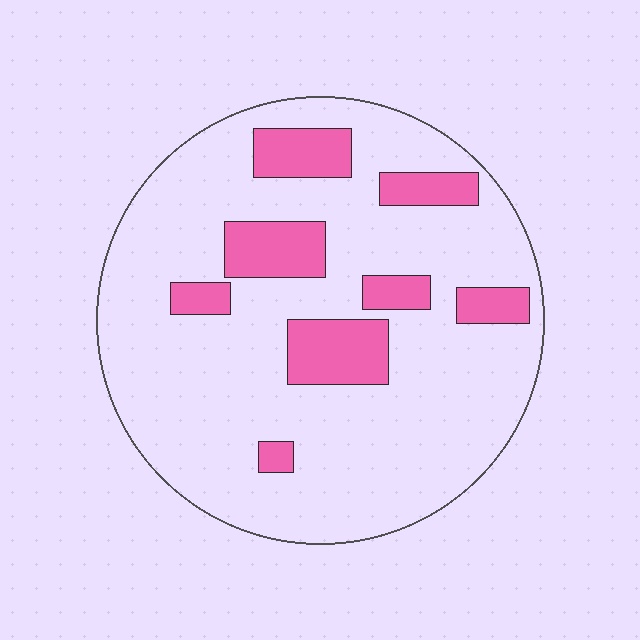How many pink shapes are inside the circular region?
8.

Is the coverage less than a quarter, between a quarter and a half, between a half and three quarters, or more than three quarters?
Less than a quarter.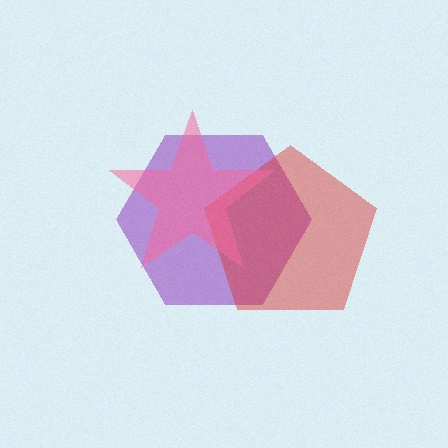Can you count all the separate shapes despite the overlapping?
Yes, there are 3 separate shapes.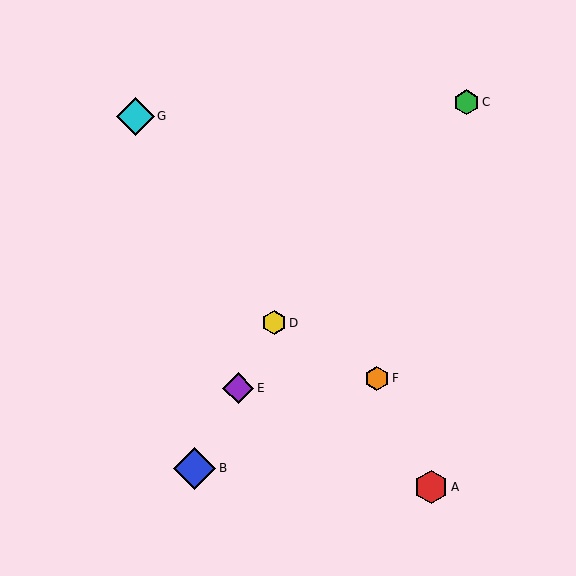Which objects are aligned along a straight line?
Objects B, D, E are aligned along a straight line.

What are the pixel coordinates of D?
Object D is at (274, 323).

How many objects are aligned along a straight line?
3 objects (B, D, E) are aligned along a straight line.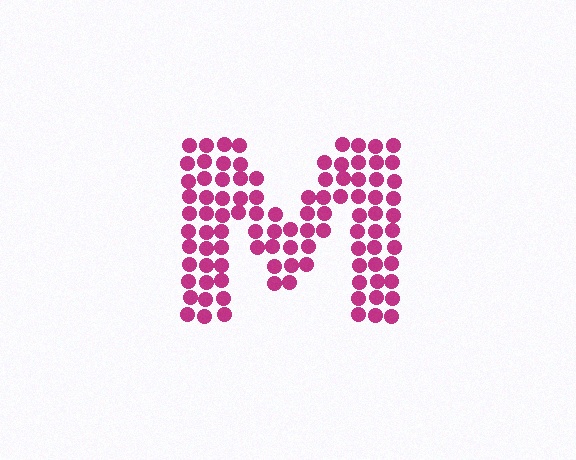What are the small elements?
The small elements are circles.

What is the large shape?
The large shape is the letter M.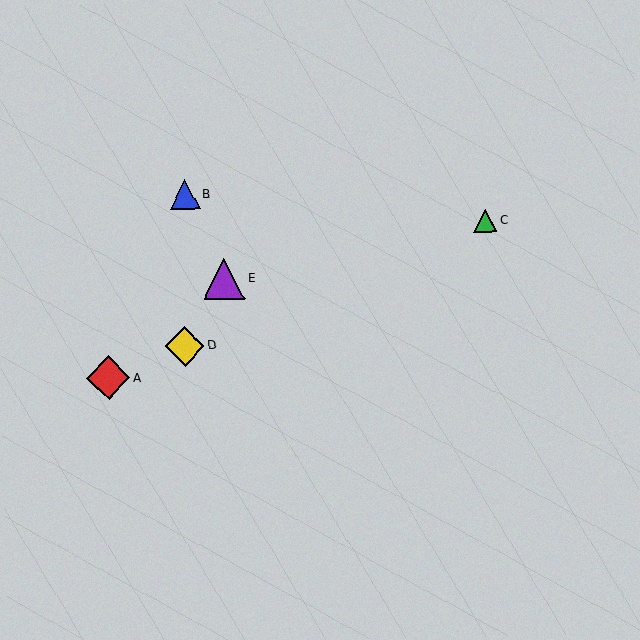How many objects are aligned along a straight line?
3 objects (A, C, D) are aligned along a straight line.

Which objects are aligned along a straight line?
Objects A, C, D are aligned along a straight line.